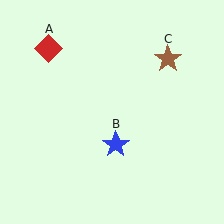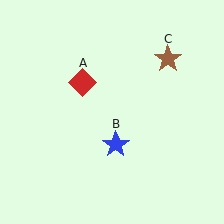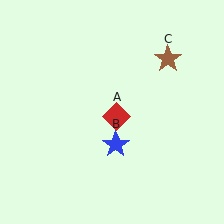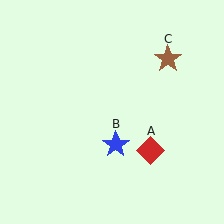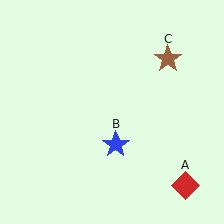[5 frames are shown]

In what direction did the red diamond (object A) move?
The red diamond (object A) moved down and to the right.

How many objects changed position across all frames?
1 object changed position: red diamond (object A).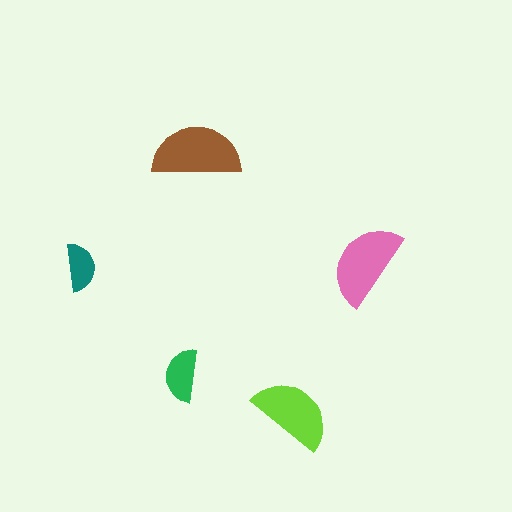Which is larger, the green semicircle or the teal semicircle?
The green one.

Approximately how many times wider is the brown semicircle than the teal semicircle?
About 2 times wider.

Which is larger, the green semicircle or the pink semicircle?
The pink one.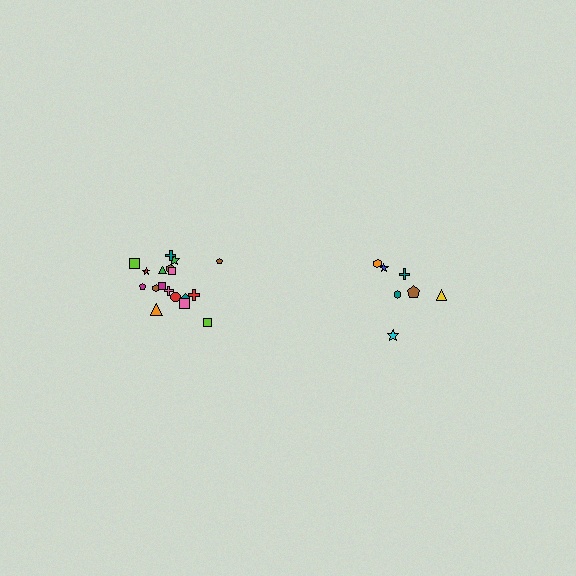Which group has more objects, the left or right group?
The left group.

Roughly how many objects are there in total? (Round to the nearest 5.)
Roughly 25 objects in total.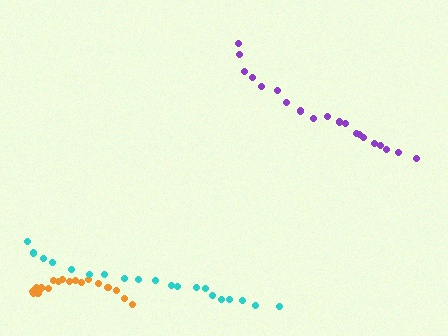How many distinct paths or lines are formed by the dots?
There are 3 distinct paths.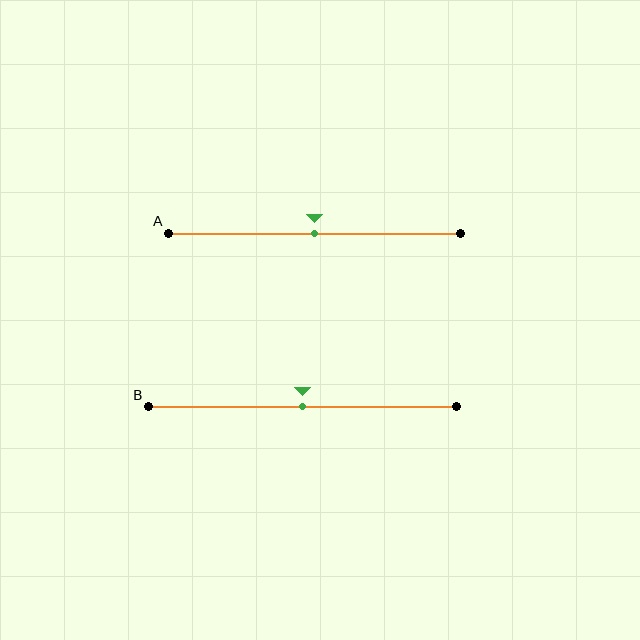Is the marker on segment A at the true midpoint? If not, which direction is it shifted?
Yes, the marker on segment A is at the true midpoint.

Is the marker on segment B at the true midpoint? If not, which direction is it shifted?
Yes, the marker on segment B is at the true midpoint.